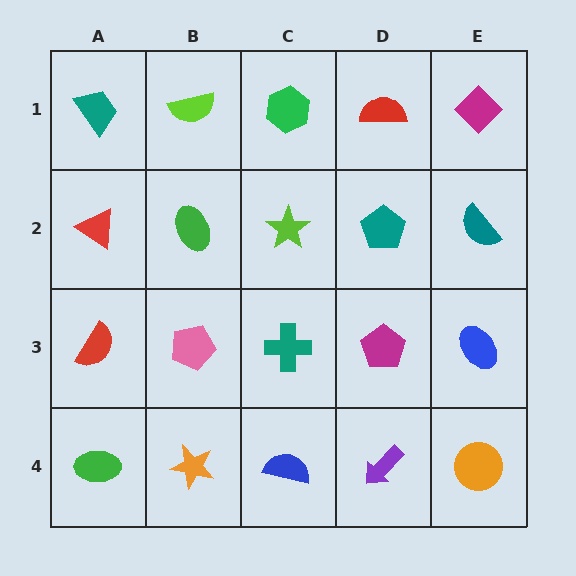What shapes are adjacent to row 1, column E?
A teal semicircle (row 2, column E), a red semicircle (row 1, column D).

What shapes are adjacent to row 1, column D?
A teal pentagon (row 2, column D), a green hexagon (row 1, column C), a magenta diamond (row 1, column E).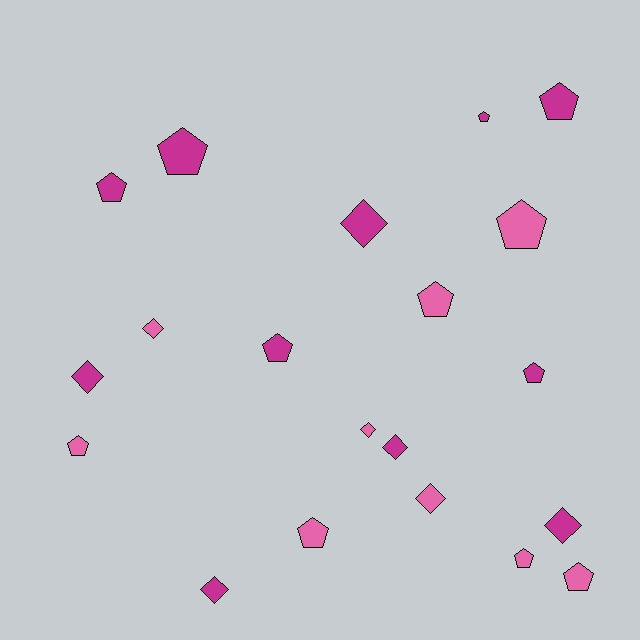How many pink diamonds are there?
There are 3 pink diamonds.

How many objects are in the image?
There are 20 objects.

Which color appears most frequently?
Magenta, with 11 objects.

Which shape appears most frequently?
Pentagon, with 12 objects.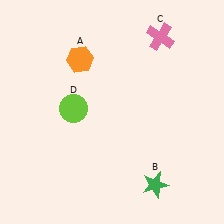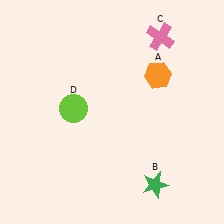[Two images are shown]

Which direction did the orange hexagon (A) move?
The orange hexagon (A) moved right.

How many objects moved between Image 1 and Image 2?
1 object moved between the two images.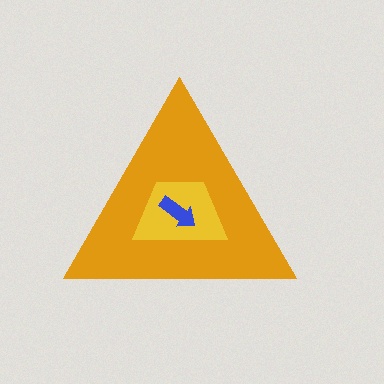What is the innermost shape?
The blue arrow.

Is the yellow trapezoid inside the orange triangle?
Yes.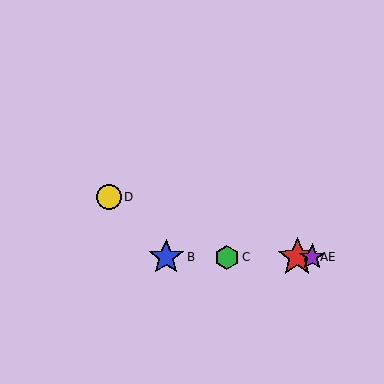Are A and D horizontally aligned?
No, A is at y≈257 and D is at y≈197.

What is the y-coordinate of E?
Object E is at y≈257.